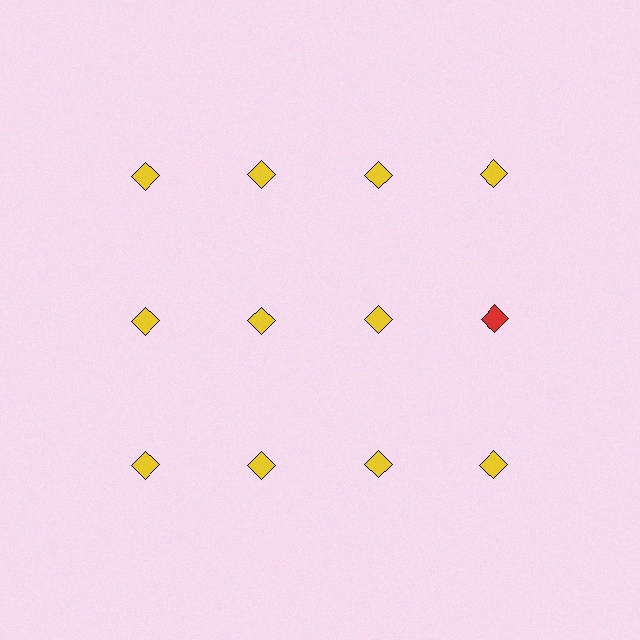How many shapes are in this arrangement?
There are 12 shapes arranged in a grid pattern.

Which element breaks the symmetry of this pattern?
The red diamond in the second row, second from right column breaks the symmetry. All other shapes are yellow diamonds.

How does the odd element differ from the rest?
It has a different color: red instead of yellow.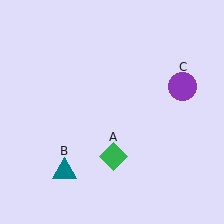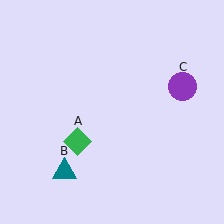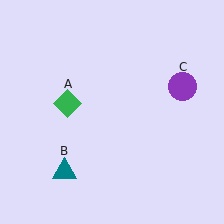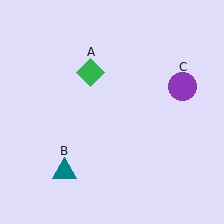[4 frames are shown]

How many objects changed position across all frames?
1 object changed position: green diamond (object A).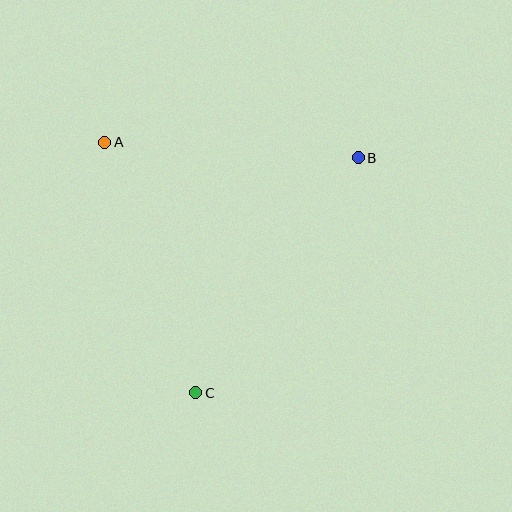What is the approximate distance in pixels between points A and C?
The distance between A and C is approximately 267 pixels.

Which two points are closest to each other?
Points A and B are closest to each other.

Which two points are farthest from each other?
Points B and C are farthest from each other.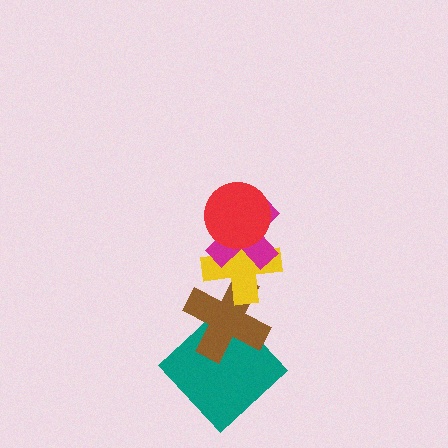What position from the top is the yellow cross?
The yellow cross is 3rd from the top.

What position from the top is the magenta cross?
The magenta cross is 2nd from the top.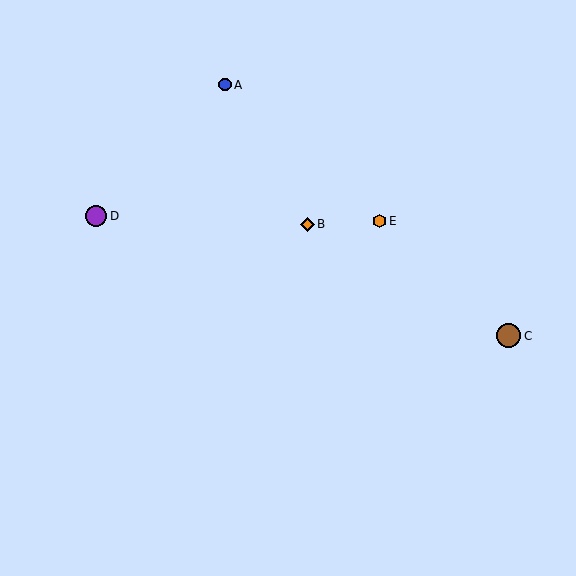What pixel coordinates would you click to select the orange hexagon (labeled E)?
Click at (379, 221) to select the orange hexagon E.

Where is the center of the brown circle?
The center of the brown circle is at (509, 336).